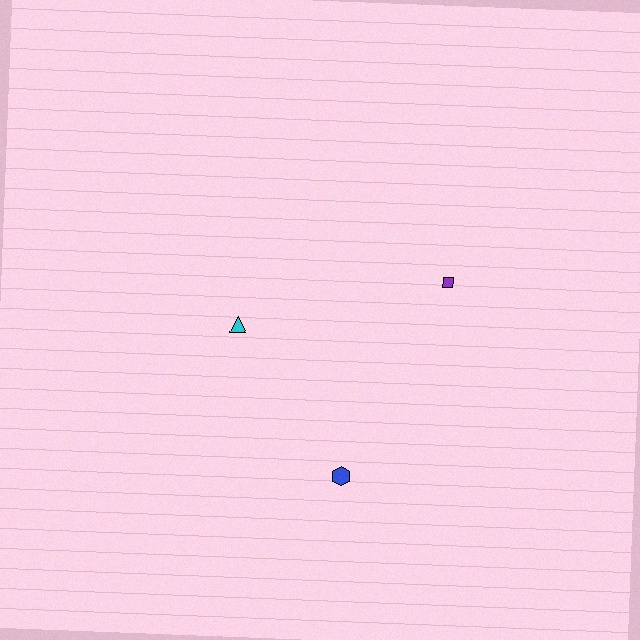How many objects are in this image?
There are 3 objects.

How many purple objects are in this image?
There is 1 purple object.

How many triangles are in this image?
There is 1 triangle.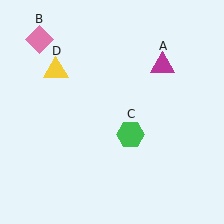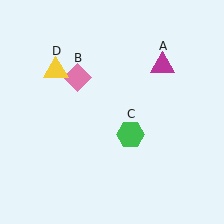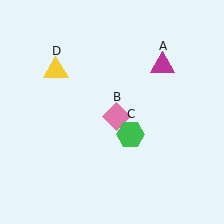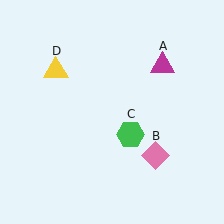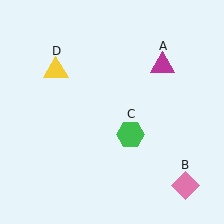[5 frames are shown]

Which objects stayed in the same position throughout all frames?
Magenta triangle (object A) and green hexagon (object C) and yellow triangle (object D) remained stationary.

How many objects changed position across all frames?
1 object changed position: pink diamond (object B).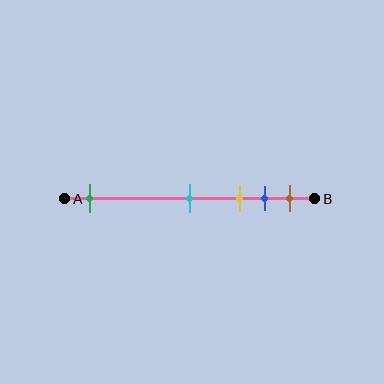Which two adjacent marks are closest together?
The blue and brown marks are the closest adjacent pair.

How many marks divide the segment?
There are 5 marks dividing the segment.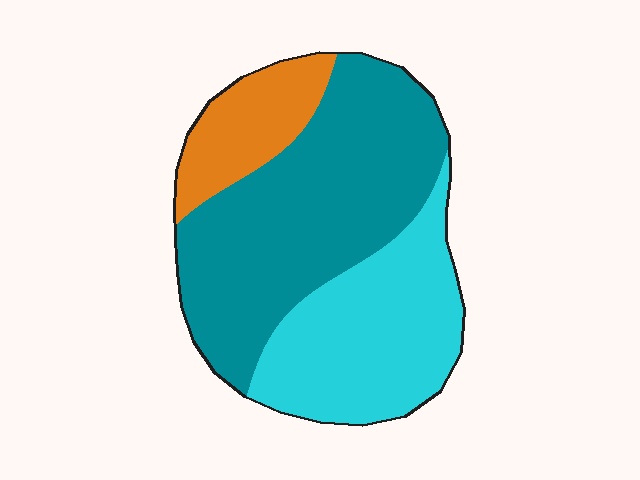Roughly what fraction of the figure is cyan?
Cyan covers roughly 35% of the figure.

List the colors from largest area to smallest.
From largest to smallest: teal, cyan, orange.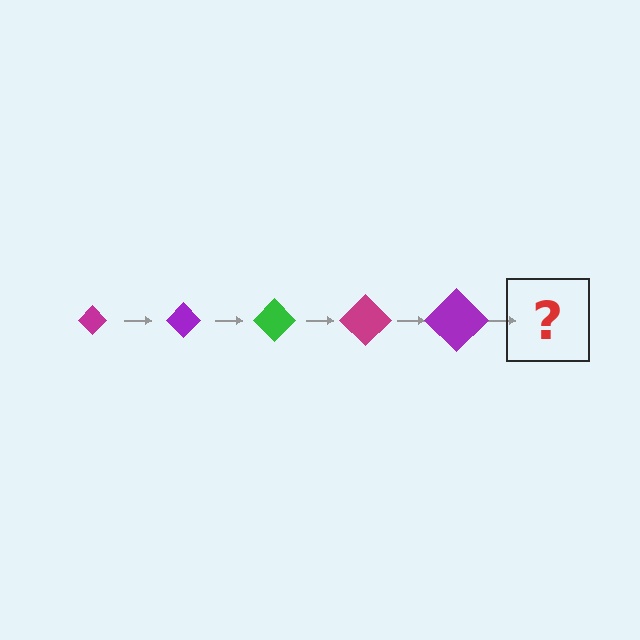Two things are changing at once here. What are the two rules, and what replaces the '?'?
The two rules are that the diamond grows larger each step and the color cycles through magenta, purple, and green. The '?' should be a green diamond, larger than the previous one.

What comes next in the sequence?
The next element should be a green diamond, larger than the previous one.